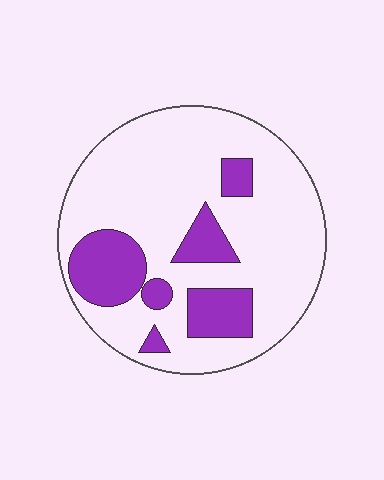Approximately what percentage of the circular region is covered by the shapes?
Approximately 25%.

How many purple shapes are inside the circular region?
6.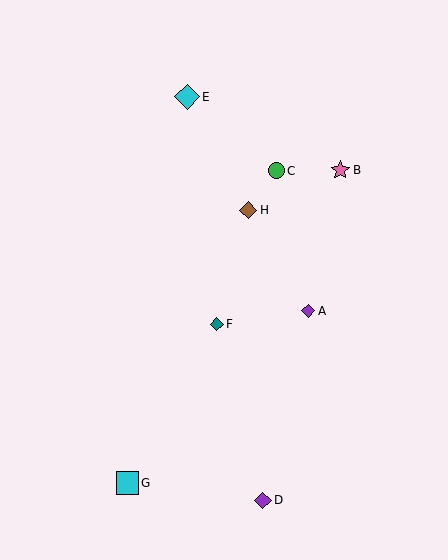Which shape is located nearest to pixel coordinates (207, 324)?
The teal diamond (labeled F) at (217, 324) is nearest to that location.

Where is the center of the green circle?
The center of the green circle is at (277, 171).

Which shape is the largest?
The cyan diamond (labeled E) is the largest.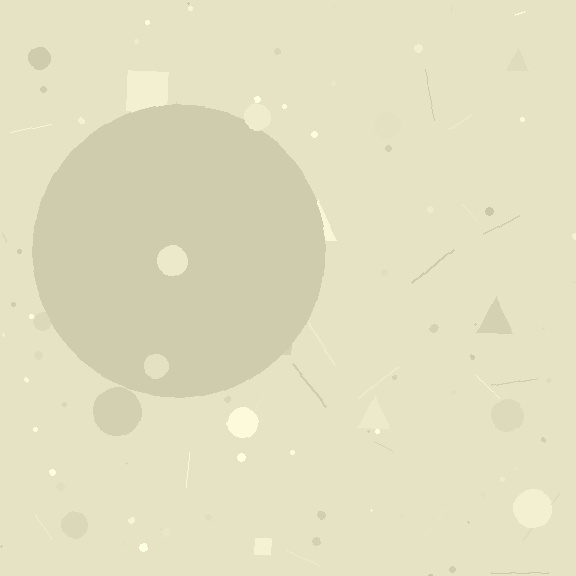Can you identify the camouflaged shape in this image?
The camouflaged shape is a circle.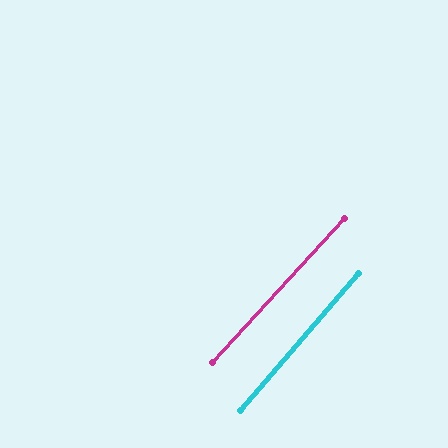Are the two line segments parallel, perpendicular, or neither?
Parallel — their directions differ by only 1.8°.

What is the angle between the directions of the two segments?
Approximately 2 degrees.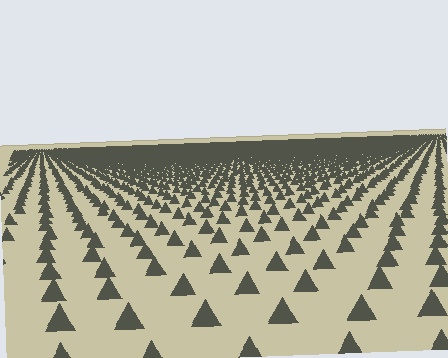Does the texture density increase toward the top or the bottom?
Density increases toward the top.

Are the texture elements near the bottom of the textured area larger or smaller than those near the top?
Larger. Near the bottom, elements are closer to the viewer and appear at a bigger on-screen size.